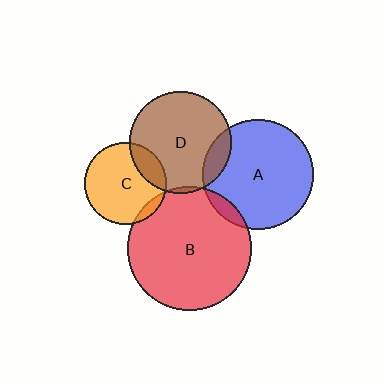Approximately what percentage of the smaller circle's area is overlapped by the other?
Approximately 10%.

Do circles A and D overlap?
Yes.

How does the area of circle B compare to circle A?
Approximately 1.2 times.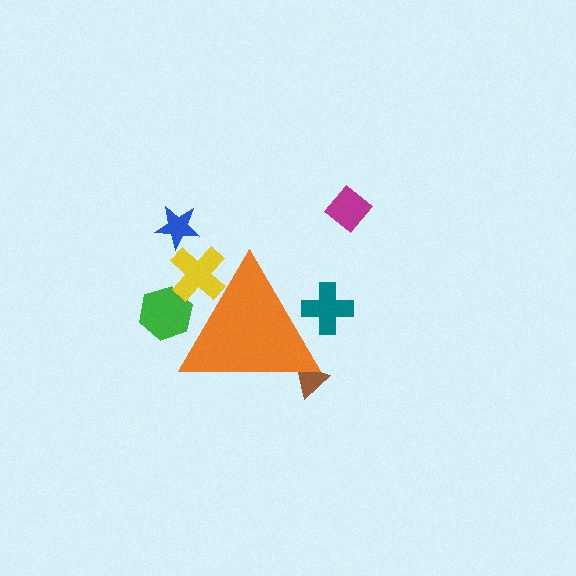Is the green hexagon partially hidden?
Yes, the green hexagon is partially hidden behind the orange triangle.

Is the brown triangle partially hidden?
Yes, the brown triangle is partially hidden behind the orange triangle.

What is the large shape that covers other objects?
An orange triangle.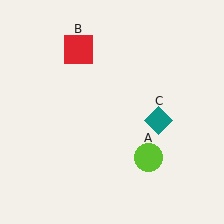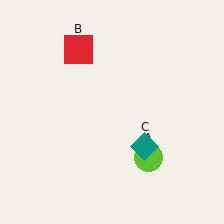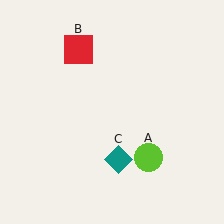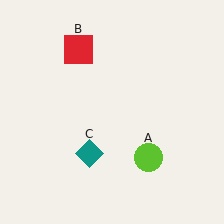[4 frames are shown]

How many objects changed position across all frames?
1 object changed position: teal diamond (object C).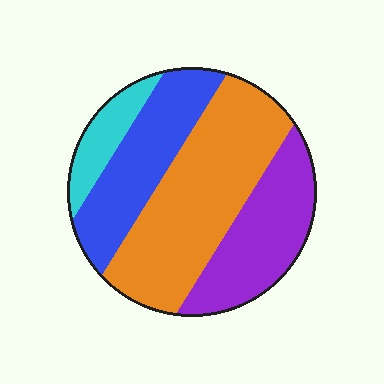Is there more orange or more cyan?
Orange.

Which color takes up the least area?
Cyan, at roughly 10%.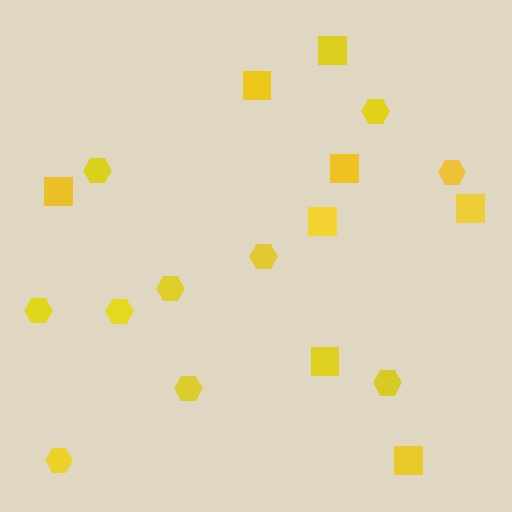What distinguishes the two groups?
There are 2 groups: one group of hexagons (10) and one group of squares (8).